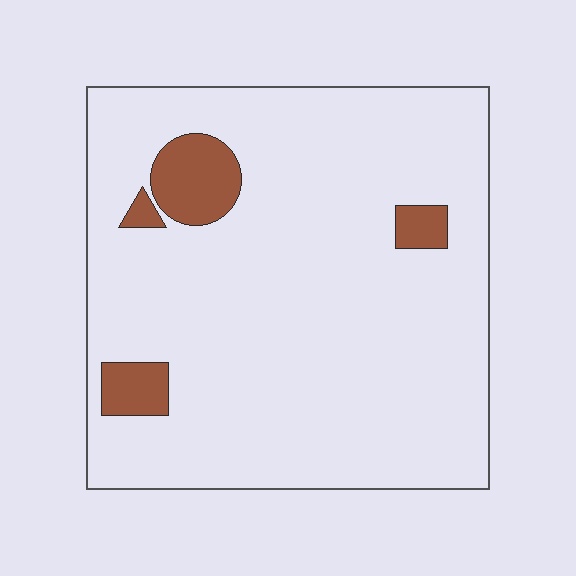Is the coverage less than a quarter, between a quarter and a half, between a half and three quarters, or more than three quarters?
Less than a quarter.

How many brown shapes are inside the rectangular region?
4.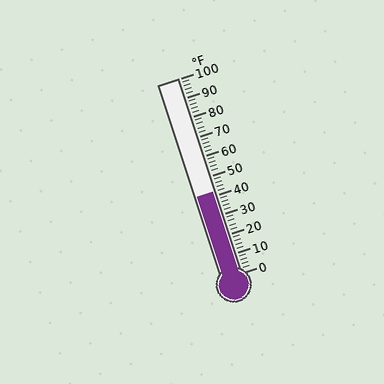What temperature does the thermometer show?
The thermometer shows approximately 42°F.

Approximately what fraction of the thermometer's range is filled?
The thermometer is filled to approximately 40% of its range.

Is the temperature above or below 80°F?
The temperature is below 80°F.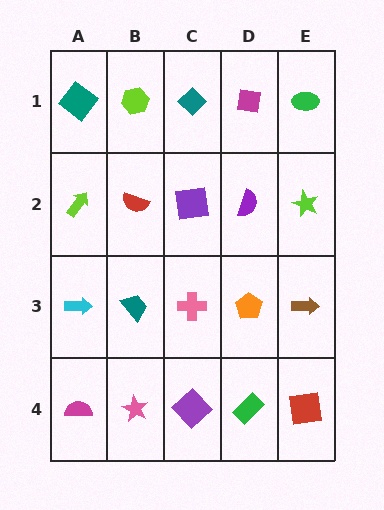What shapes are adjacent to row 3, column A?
A lime arrow (row 2, column A), a magenta semicircle (row 4, column A), a teal trapezoid (row 3, column B).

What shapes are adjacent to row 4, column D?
An orange pentagon (row 3, column D), a purple diamond (row 4, column C), a red square (row 4, column E).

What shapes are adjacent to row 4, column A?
A cyan arrow (row 3, column A), a pink star (row 4, column B).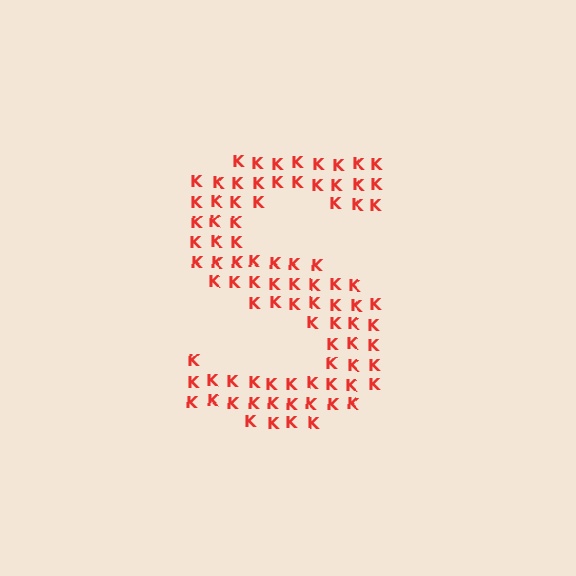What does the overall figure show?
The overall figure shows the letter S.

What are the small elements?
The small elements are letter K's.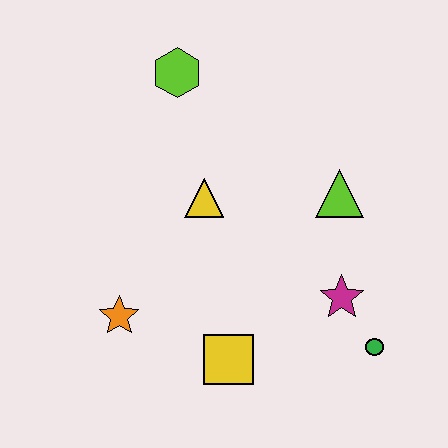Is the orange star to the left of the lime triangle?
Yes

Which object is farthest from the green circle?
The lime hexagon is farthest from the green circle.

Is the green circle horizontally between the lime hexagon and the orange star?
No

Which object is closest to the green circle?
The magenta star is closest to the green circle.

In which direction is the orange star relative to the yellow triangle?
The orange star is below the yellow triangle.